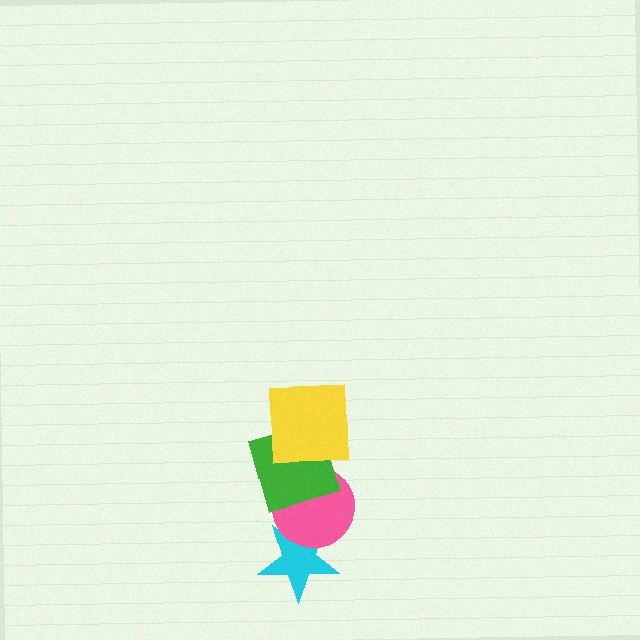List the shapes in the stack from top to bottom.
From top to bottom: the yellow square, the green square, the pink circle, the cyan star.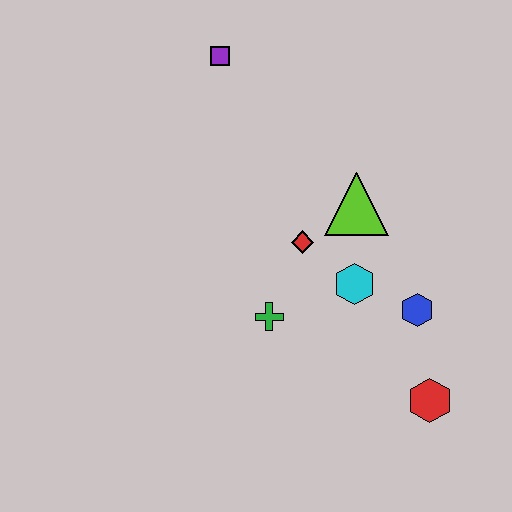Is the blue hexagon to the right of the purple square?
Yes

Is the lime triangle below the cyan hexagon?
No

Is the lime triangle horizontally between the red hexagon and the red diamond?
Yes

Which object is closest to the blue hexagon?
The cyan hexagon is closest to the blue hexagon.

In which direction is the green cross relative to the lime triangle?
The green cross is below the lime triangle.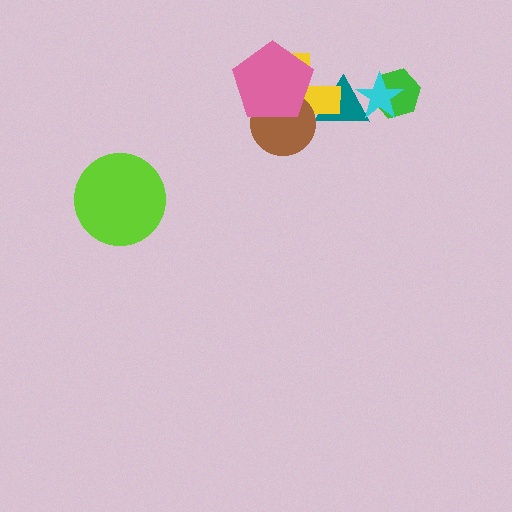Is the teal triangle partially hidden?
Yes, it is partially covered by another shape.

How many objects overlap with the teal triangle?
2 objects overlap with the teal triangle.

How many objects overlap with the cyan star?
2 objects overlap with the cyan star.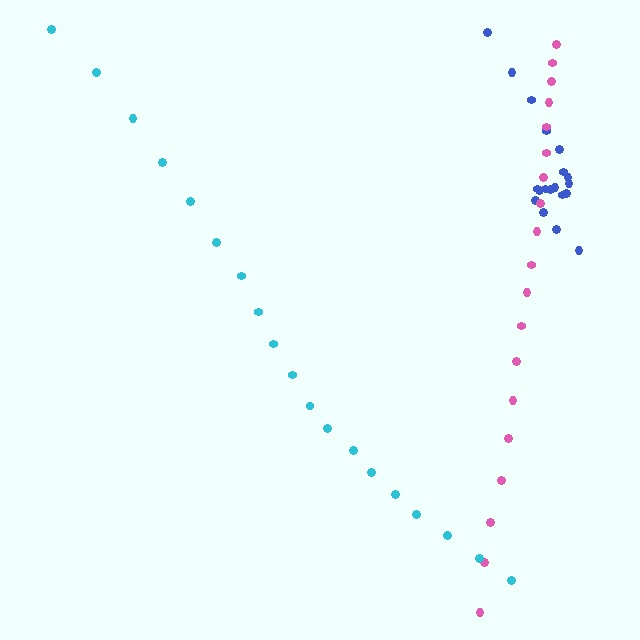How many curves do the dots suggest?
There are 3 distinct paths.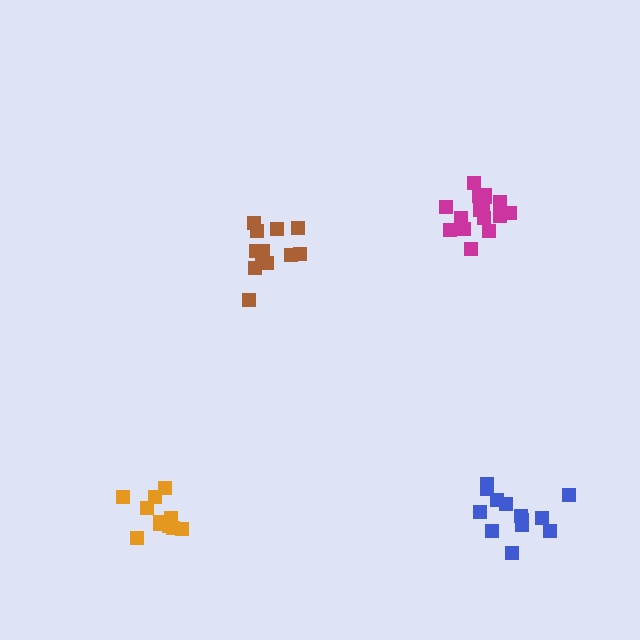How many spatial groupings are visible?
There are 4 spatial groupings.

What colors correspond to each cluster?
The clusters are colored: orange, brown, magenta, blue.